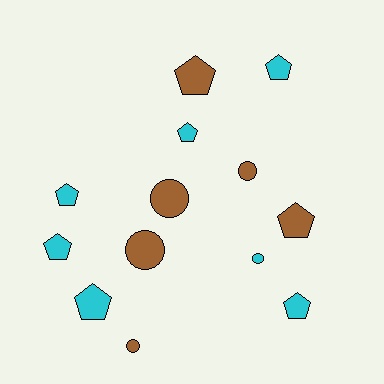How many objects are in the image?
There are 13 objects.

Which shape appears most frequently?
Pentagon, with 8 objects.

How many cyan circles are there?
There is 1 cyan circle.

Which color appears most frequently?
Cyan, with 7 objects.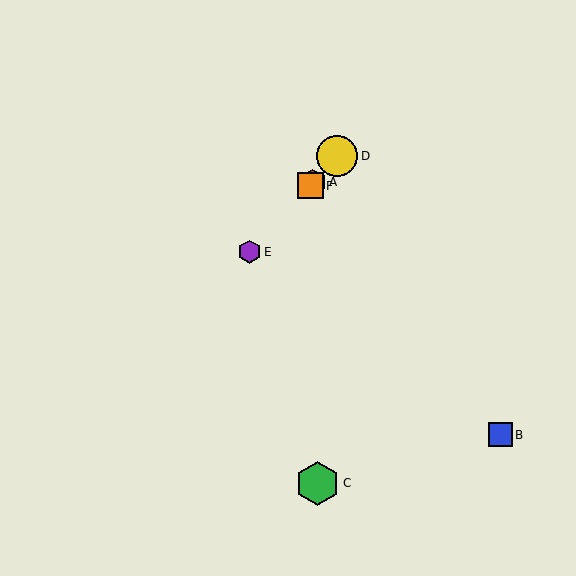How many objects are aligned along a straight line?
4 objects (A, D, E, F) are aligned along a straight line.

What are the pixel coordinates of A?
Object A is at (313, 182).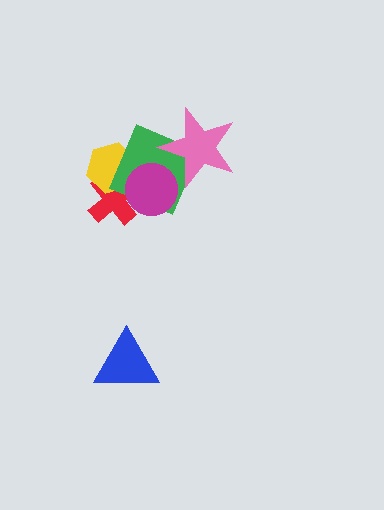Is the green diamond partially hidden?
Yes, it is partially covered by another shape.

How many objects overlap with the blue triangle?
0 objects overlap with the blue triangle.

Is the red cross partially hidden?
Yes, it is partially covered by another shape.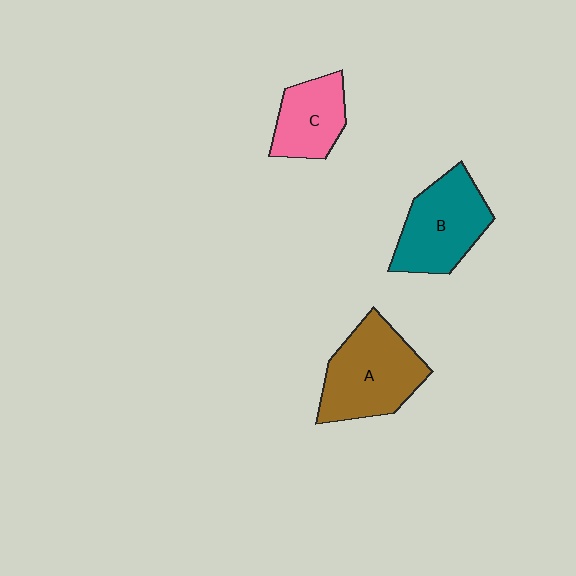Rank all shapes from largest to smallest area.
From largest to smallest: A (brown), B (teal), C (pink).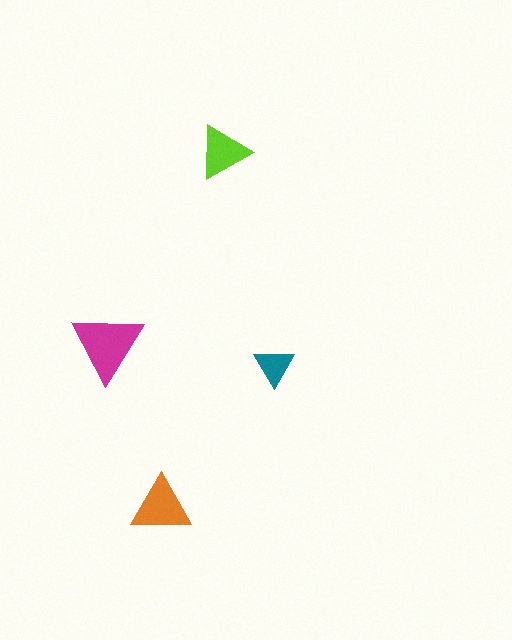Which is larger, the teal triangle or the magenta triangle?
The magenta one.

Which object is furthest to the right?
The teal triangle is rightmost.